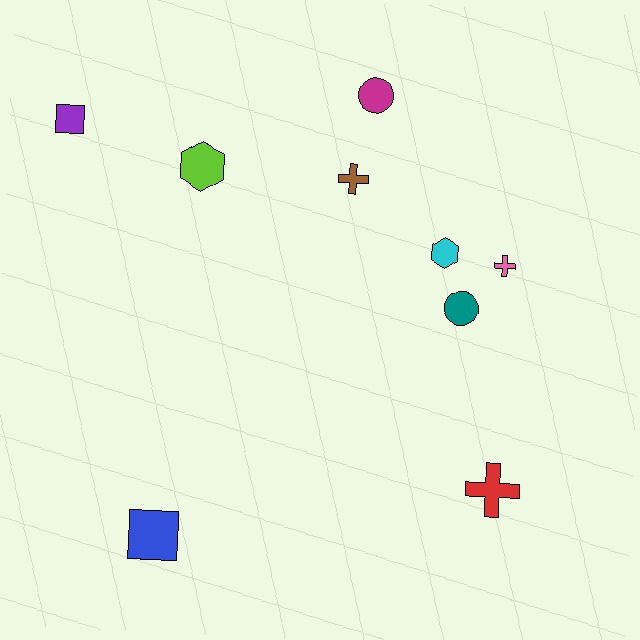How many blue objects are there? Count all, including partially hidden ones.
There is 1 blue object.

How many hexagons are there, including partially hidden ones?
There are 2 hexagons.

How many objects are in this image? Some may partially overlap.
There are 9 objects.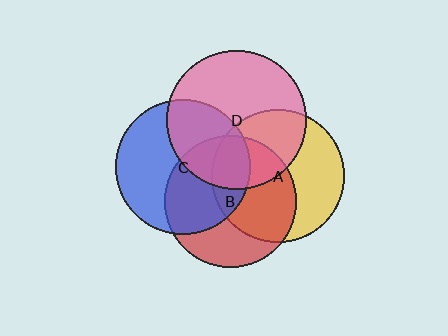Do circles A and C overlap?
Yes.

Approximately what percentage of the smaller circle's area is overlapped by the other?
Approximately 20%.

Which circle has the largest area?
Circle D (pink).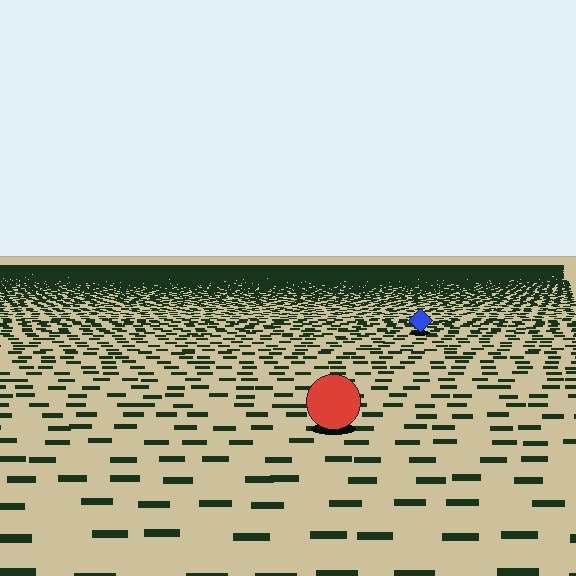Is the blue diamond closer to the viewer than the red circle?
No. The red circle is closer — you can tell from the texture gradient: the ground texture is coarser near it.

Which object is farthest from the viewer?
The blue diamond is farthest from the viewer. It appears smaller and the ground texture around it is denser.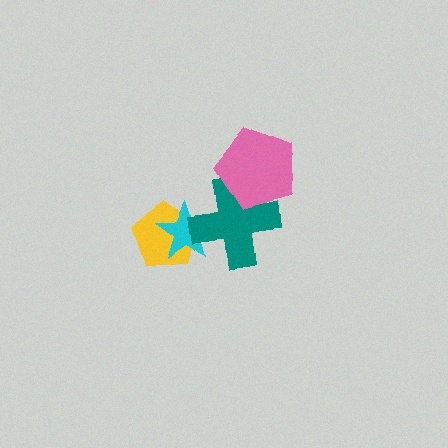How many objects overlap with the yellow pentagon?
2 objects overlap with the yellow pentagon.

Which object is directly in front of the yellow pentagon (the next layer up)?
The cyan star is directly in front of the yellow pentagon.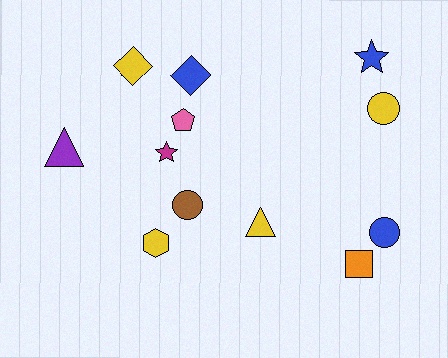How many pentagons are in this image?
There is 1 pentagon.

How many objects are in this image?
There are 12 objects.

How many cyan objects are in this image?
There are no cyan objects.